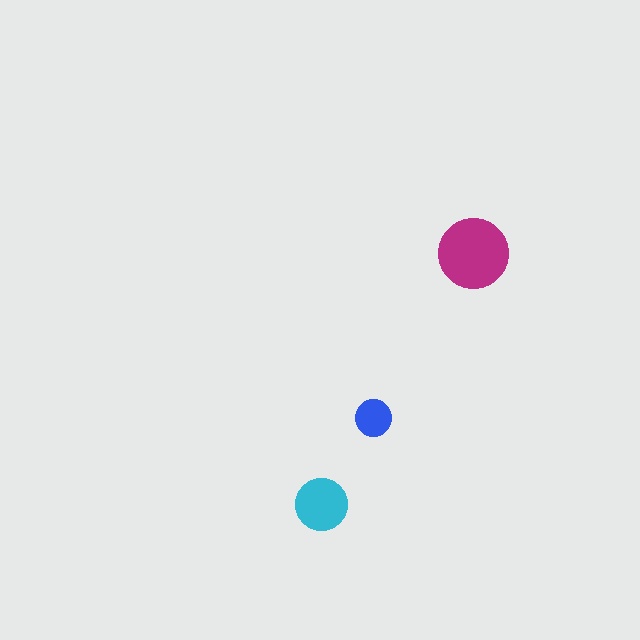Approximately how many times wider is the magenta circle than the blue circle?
About 2 times wider.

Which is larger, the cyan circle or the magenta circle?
The magenta one.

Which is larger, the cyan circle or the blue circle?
The cyan one.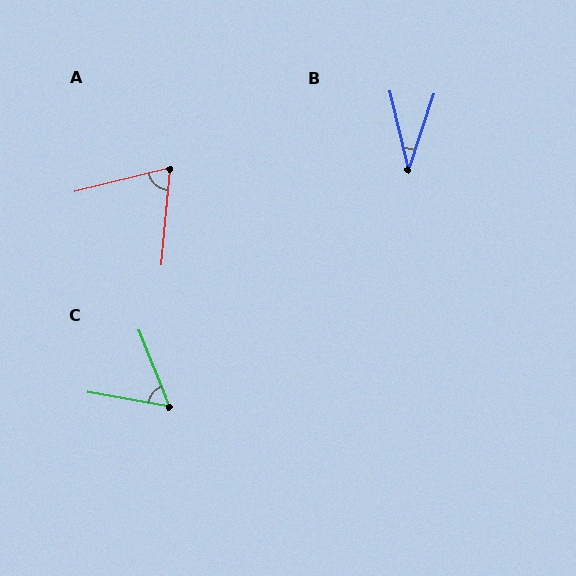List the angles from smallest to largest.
B (31°), C (58°), A (71°).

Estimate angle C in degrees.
Approximately 58 degrees.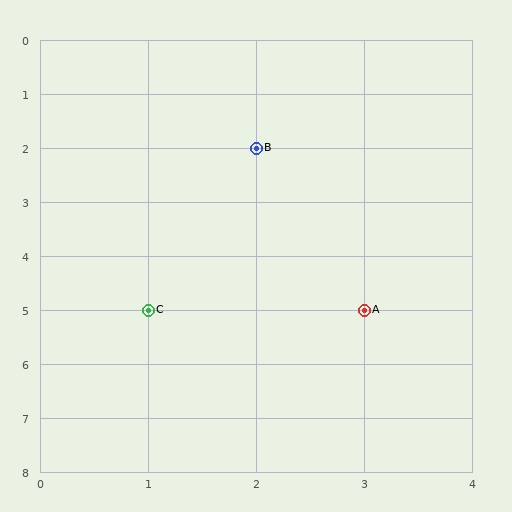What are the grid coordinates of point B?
Point B is at grid coordinates (2, 2).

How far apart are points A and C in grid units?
Points A and C are 2 columns apart.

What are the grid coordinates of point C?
Point C is at grid coordinates (1, 5).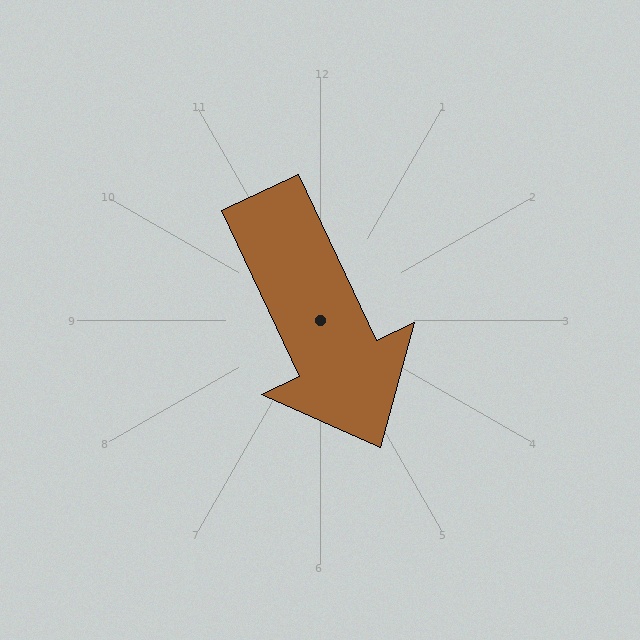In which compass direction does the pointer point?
Southeast.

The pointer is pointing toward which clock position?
Roughly 5 o'clock.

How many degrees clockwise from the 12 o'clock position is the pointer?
Approximately 155 degrees.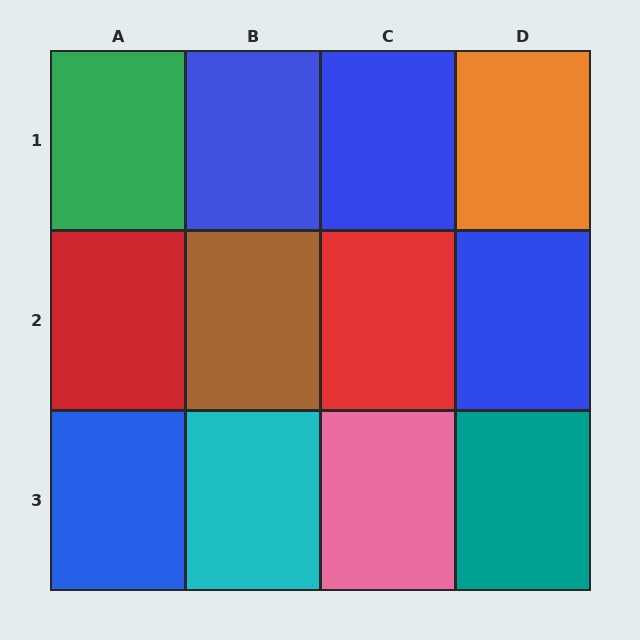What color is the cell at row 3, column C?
Pink.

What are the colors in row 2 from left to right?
Red, brown, red, blue.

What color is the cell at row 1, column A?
Green.